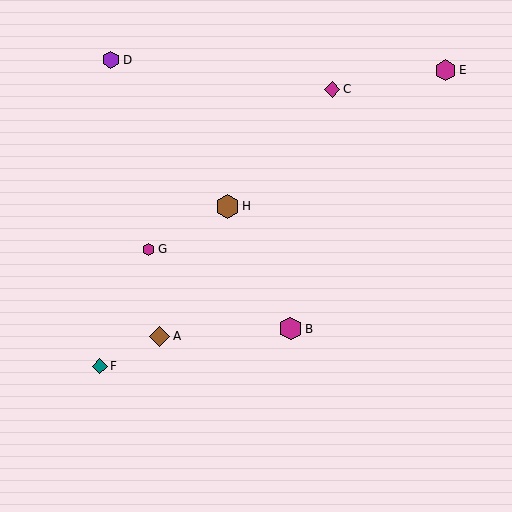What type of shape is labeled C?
Shape C is a magenta diamond.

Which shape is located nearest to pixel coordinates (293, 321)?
The magenta hexagon (labeled B) at (291, 329) is nearest to that location.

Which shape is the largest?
The brown hexagon (labeled H) is the largest.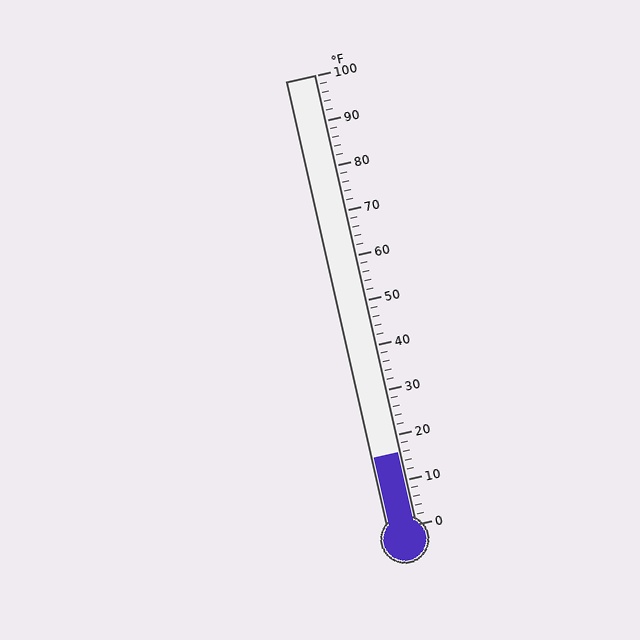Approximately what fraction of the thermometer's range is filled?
The thermometer is filled to approximately 15% of its range.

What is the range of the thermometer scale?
The thermometer scale ranges from 0°F to 100°F.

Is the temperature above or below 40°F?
The temperature is below 40°F.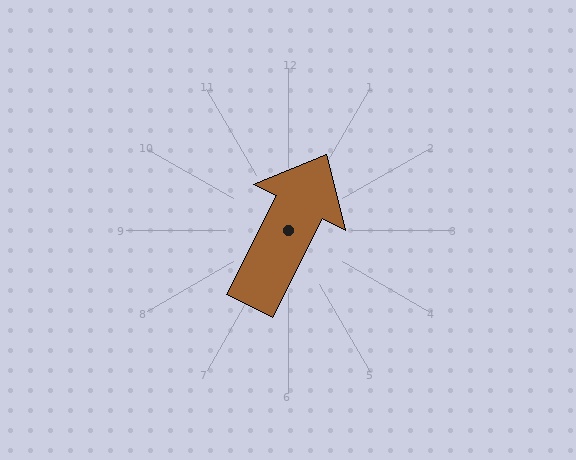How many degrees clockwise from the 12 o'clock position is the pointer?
Approximately 27 degrees.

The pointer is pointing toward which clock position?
Roughly 1 o'clock.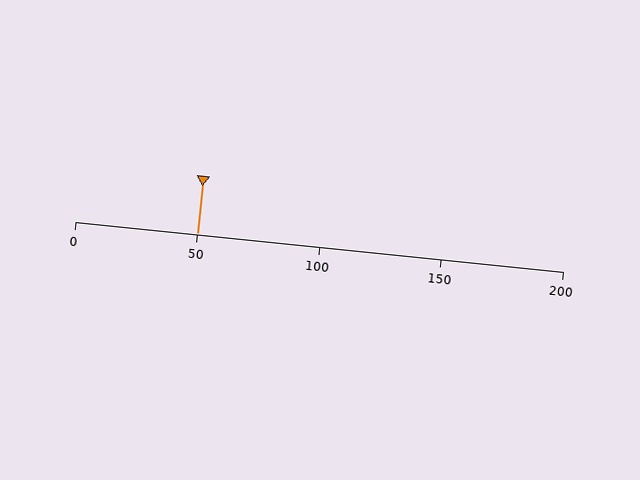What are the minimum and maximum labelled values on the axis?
The axis runs from 0 to 200.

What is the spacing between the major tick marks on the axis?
The major ticks are spaced 50 apart.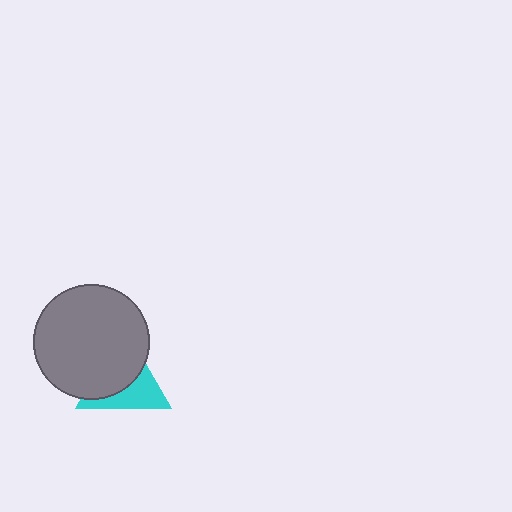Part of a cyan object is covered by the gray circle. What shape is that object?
It is a triangle.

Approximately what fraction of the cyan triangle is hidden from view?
Roughly 56% of the cyan triangle is hidden behind the gray circle.